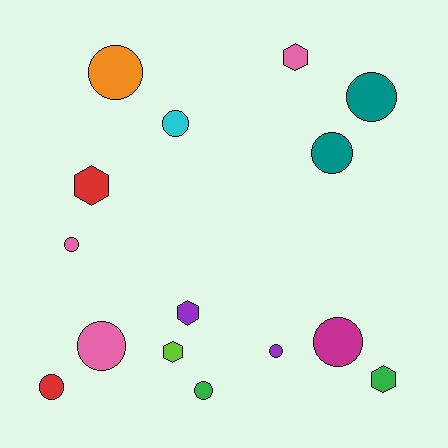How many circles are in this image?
There are 10 circles.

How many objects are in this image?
There are 15 objects.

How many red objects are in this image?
There are 2 red objects.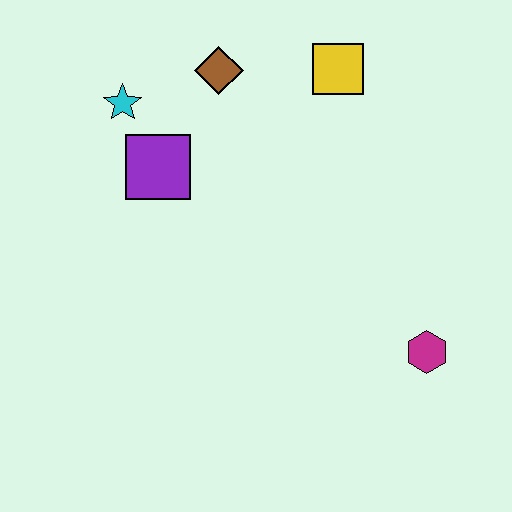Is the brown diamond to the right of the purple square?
Yes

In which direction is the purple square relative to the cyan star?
The purple square is below the cyan star.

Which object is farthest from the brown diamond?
The magenta hexagon is farthest from the brown diamond.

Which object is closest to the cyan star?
The purple square is closest to the cyan star.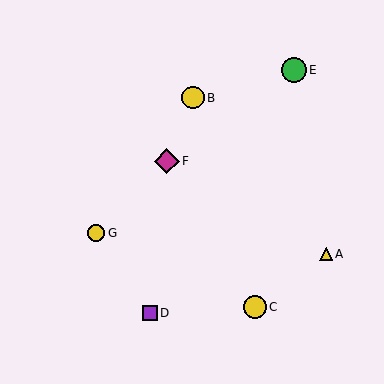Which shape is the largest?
The magenta diamond (labeled F) is the largest.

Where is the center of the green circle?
The center of the green circle is at (294, 70).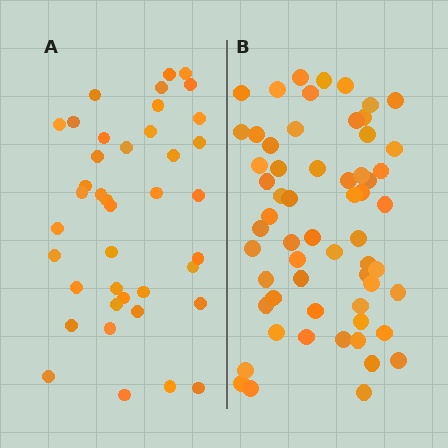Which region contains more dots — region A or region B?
Region B (the right region) has more dots.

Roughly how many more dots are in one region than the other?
Region B has approximately 20 more dots than region A.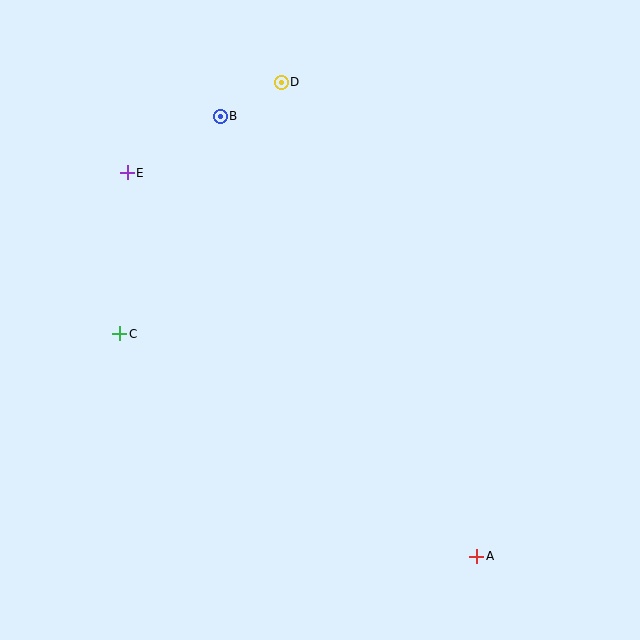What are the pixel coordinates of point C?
Point C is at (120, 334).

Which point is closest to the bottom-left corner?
Point C is closest to the bottom-left corner.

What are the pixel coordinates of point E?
Point E is at (127, 173).